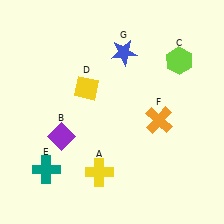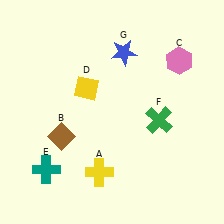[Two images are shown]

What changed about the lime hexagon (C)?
In Image 1, C is lime. In Image 2, it changed to pink.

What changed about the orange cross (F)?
In Image 1, F is orange. In Image 2, it changed to green.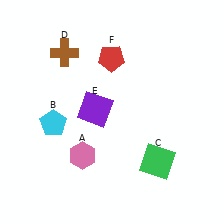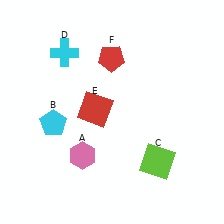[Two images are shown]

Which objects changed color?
C changed from green to lime. D changed from brown to cyan. E changed from purple to red.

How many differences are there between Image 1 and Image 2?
There are 3 differences between the two images.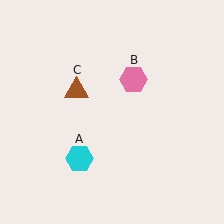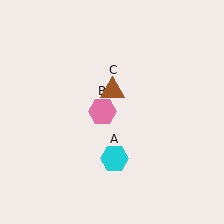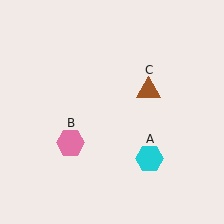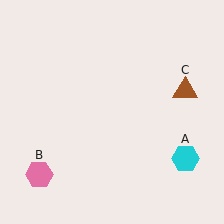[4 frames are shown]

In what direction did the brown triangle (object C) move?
The brown triangle (object C) moved right.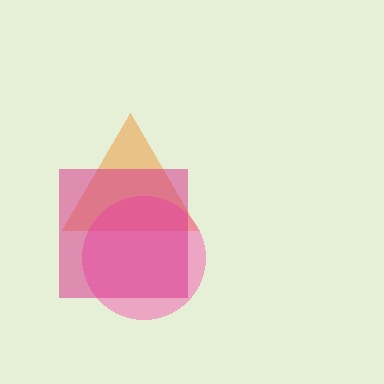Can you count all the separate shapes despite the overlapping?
Yes, there are 3 separate shapes.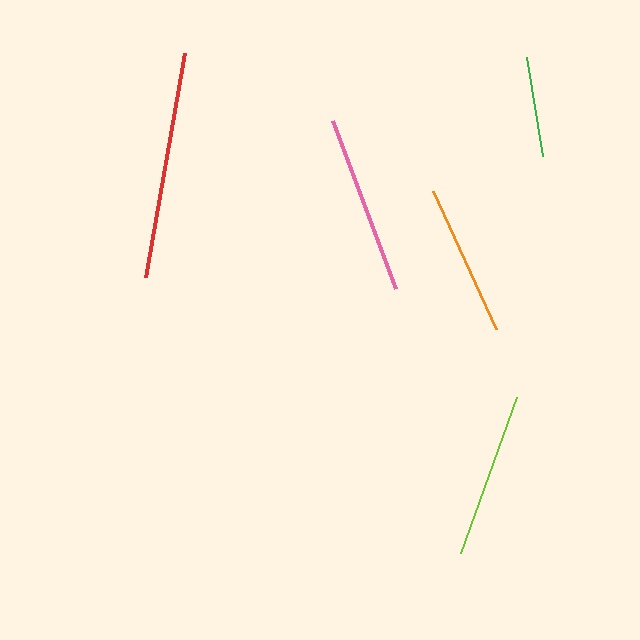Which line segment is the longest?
The red line is the longest at approximately 227 pixels.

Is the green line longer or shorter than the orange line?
The orange line is longer than the green line.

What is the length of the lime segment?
The lime segment is approximately 166 pixels long.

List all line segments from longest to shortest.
From longest to shortest: red, pink, lime, orange, green.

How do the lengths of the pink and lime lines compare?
The pink and lime lines are approximately the same length.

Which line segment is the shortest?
The green line is the shortest at approximately 100 pixels.